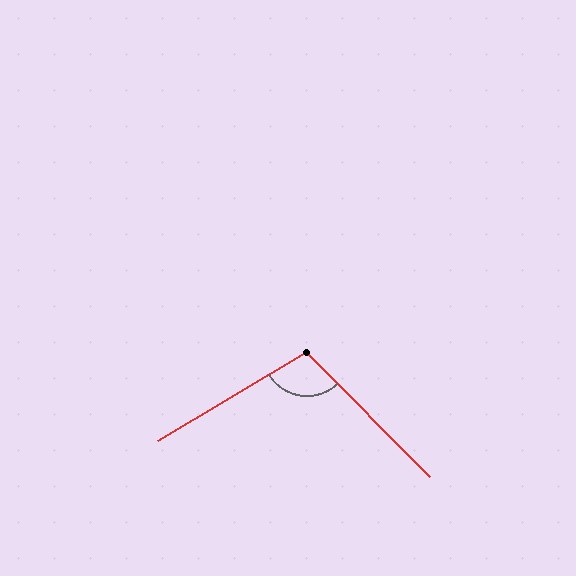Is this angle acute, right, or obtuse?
It is obtuse.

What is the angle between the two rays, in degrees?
Approximately 104 degrees.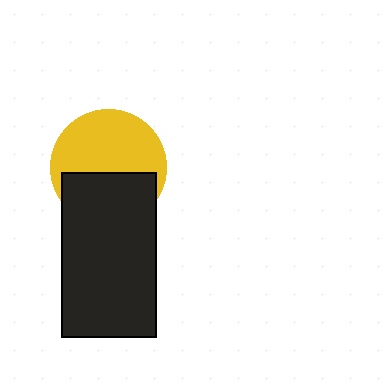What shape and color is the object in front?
The object in front is a black rectangle.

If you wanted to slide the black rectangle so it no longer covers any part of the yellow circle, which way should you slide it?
Slide it down — that is the most direct way to separate the two shapes.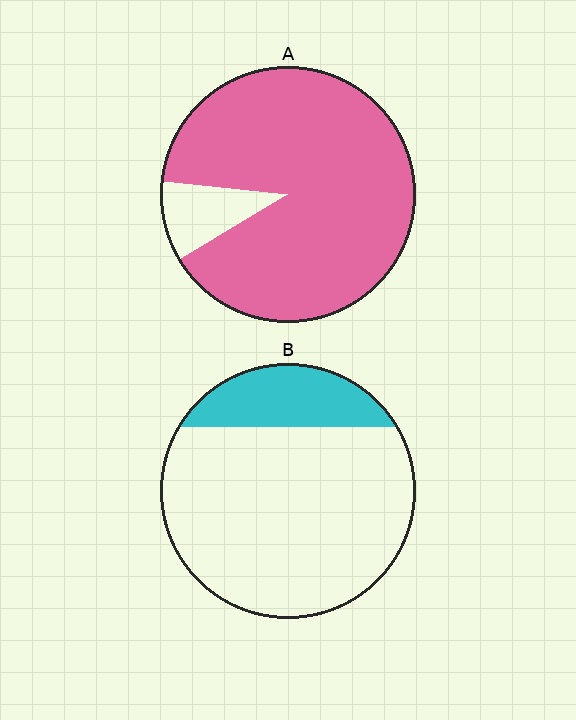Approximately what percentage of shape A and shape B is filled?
A is approximately 90% and B is approximately 20%.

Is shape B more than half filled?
No.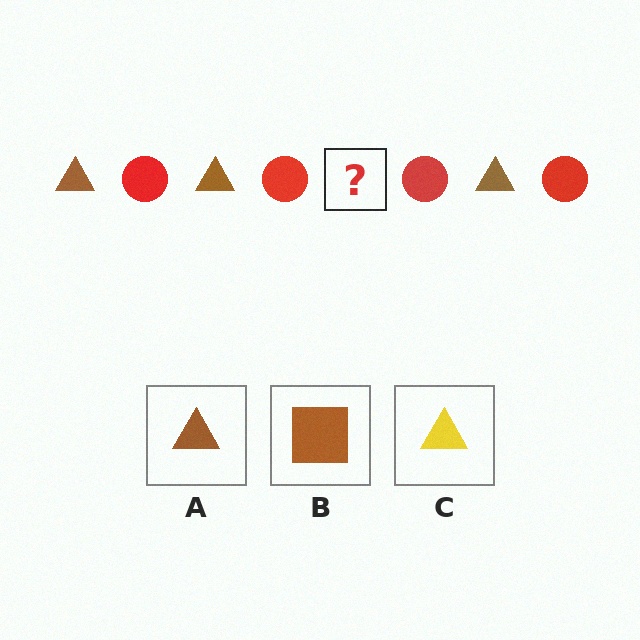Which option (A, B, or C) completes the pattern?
A.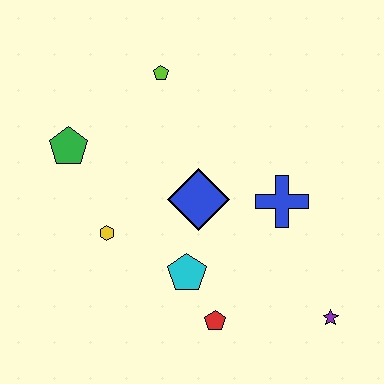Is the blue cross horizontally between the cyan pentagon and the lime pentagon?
No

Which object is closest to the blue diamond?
The cyan pentagon is closest to the blue diamond.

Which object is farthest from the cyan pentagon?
The lime pentagon is farthest from the cyan pentagon.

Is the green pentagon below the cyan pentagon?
No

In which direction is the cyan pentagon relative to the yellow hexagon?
The cyan pentagon is to the right of the yellow hexagon.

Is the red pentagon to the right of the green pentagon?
Yes